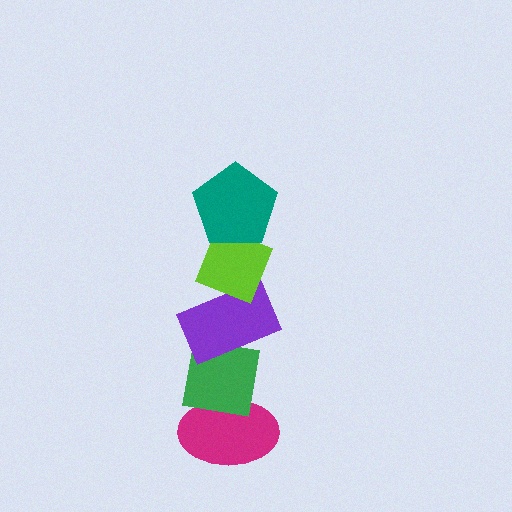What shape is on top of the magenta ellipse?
The green square is on top of the magenta ellipse.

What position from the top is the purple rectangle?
The purple rectangle is 3rd from the top.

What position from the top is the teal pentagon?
The teal pentagon is 1st from the top.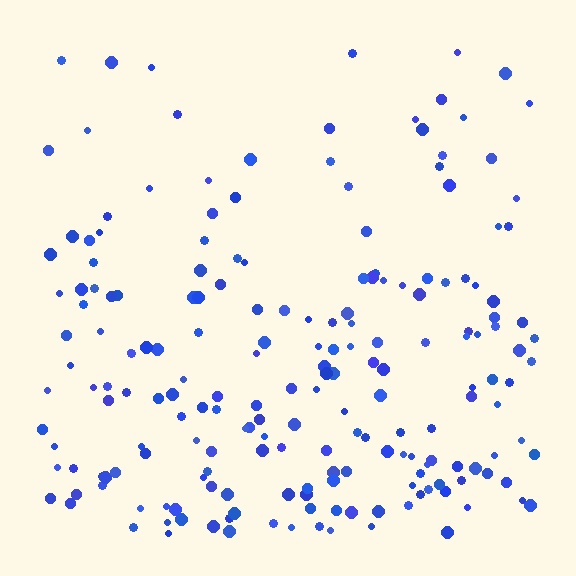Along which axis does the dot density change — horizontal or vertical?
Vertical.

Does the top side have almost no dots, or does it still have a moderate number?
Still a moderate number, just noticeably fewer than the bottom.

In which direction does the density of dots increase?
From top to bottom, with the bottom side densest.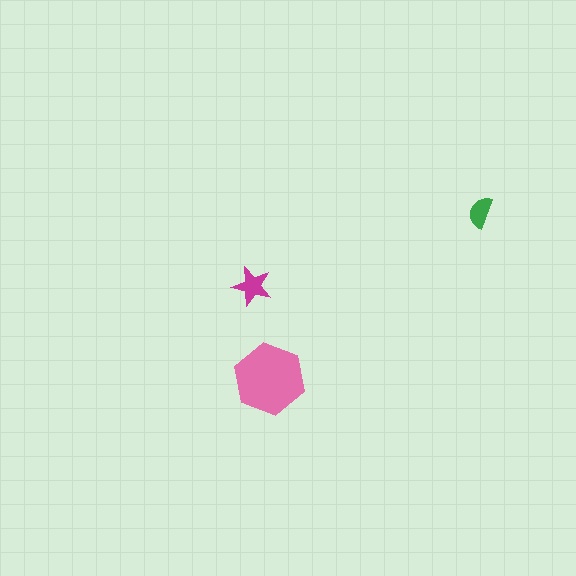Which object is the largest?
The pink hexagon.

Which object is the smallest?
The green semicircle.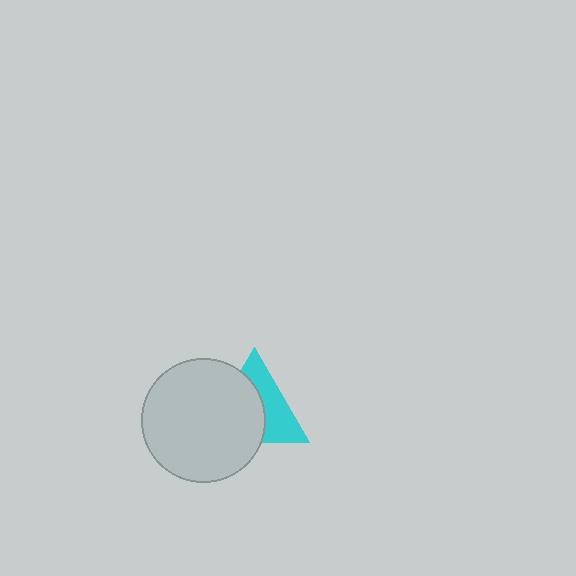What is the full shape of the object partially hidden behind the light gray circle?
The partially hidden object is a cyan triangle.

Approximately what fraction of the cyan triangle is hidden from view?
Roughly 55% of the cyan triangle is hidden behind the light gray circle.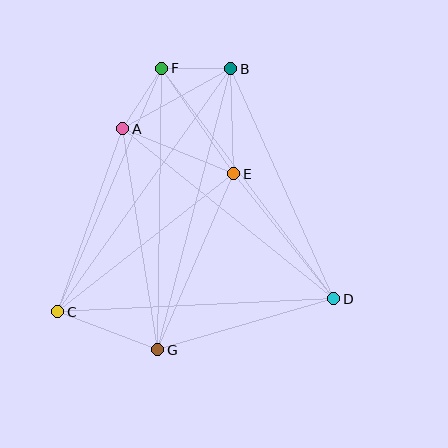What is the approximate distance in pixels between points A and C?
The distance between A and C is approximately 194 pixels.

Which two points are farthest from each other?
Points B and C are farthest from each other.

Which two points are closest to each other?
Points B and F are closest to each other.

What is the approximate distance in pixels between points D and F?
The distance between D and F is approximately 287 pixels.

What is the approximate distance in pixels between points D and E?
The distance between D and E is approximately 160 pixels.